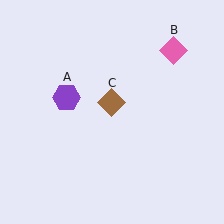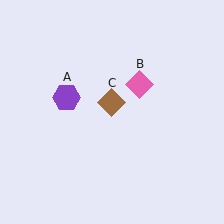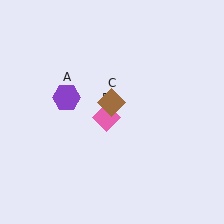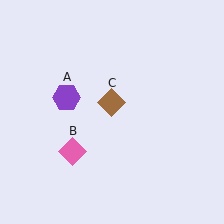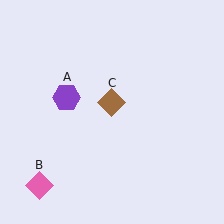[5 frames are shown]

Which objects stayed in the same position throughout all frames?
Purple hexagon (object A) and brown diamond (object C) remained stationary.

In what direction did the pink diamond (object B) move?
The pink diamond (object B) moved down and to the left.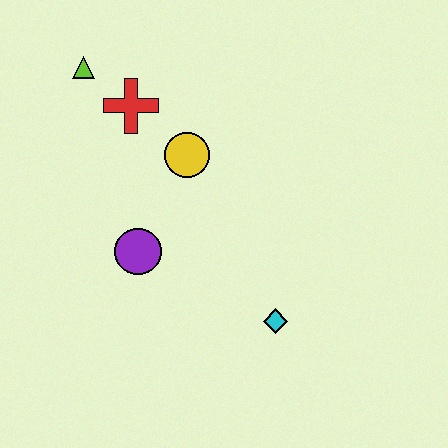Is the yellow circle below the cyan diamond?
No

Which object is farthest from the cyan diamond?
The lime triangle is farthest from the cyan diamond.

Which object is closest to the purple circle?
The yellow circle is closest to the purple circle.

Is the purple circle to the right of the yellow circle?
No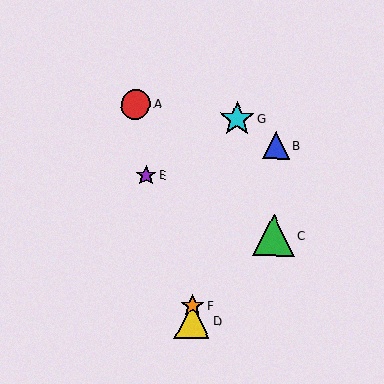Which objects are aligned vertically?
Objects D, F are aligned vertically.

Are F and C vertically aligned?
No, F is at x≈192 and C is at x≈274.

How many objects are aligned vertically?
2 objects (D, F) are aligned vertically.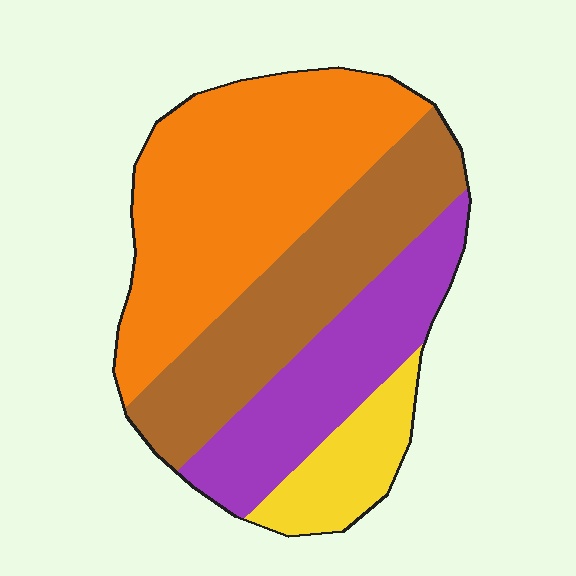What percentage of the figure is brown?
Brown takes up between a sixth and a third of the figure.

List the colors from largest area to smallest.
From largest to smallest: orange, brown, purple, yellow.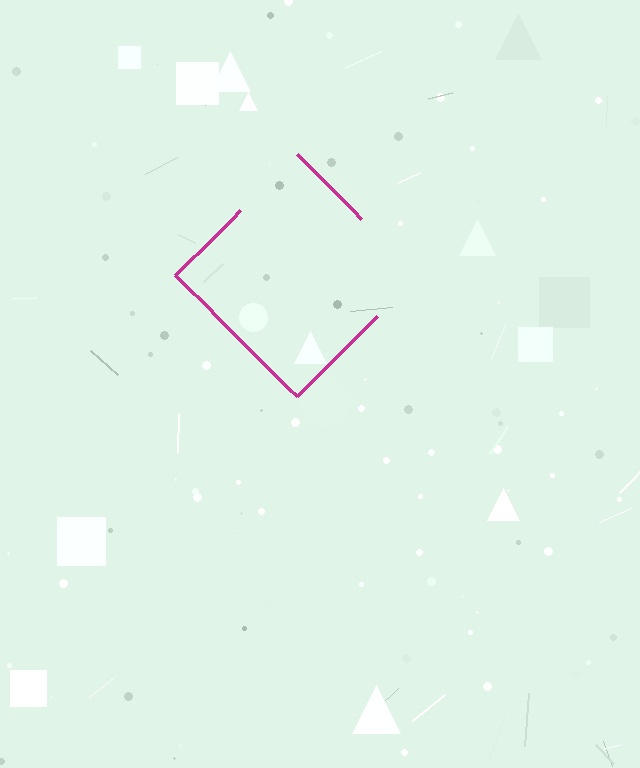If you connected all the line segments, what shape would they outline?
They would outline a diamond.